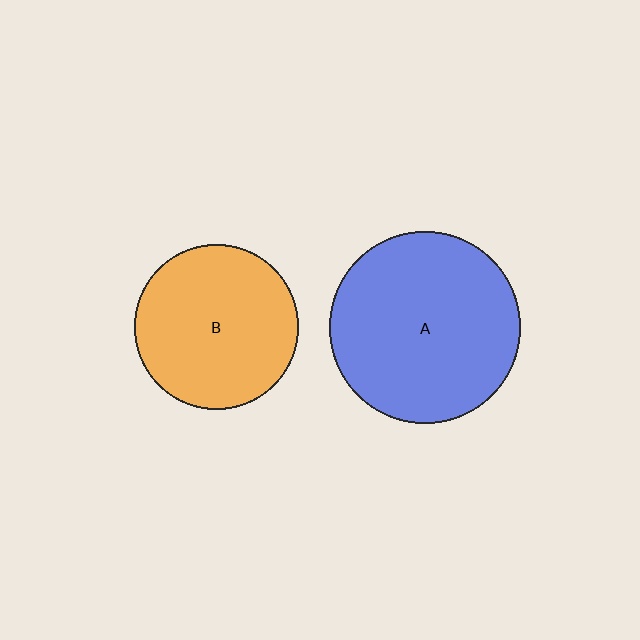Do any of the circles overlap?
No, none of the circles overlap.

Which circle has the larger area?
Circle A (blue).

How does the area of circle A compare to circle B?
Approximately 1.4 times.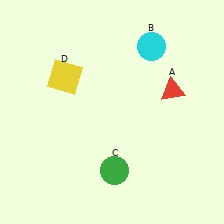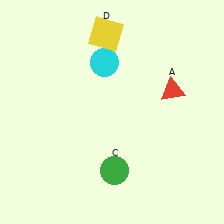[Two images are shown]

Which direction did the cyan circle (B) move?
The cyan circle (B) moved left.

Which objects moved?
The objects that moved are: the cyan circle (B), the yellow square (D).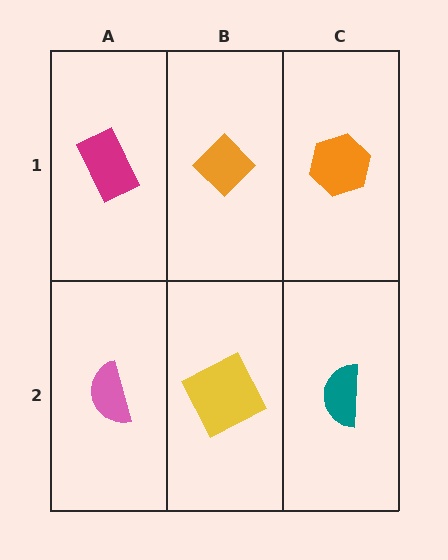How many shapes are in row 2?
3 shapes.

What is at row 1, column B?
An orange diamond.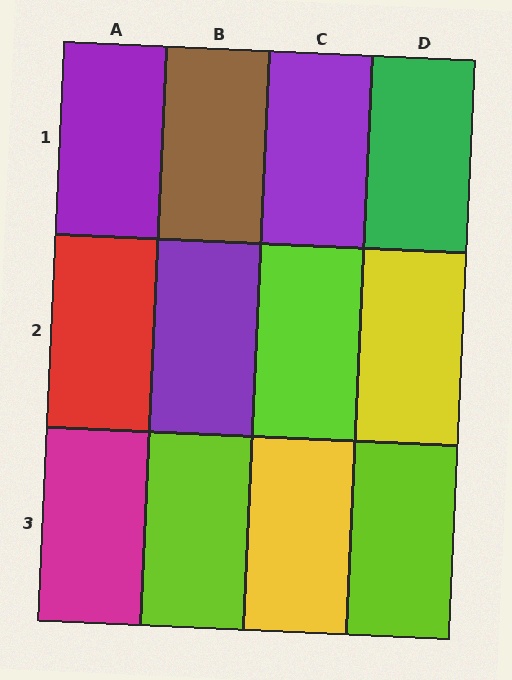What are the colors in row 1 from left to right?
Purple, brown, purple, green.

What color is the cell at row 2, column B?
Purple.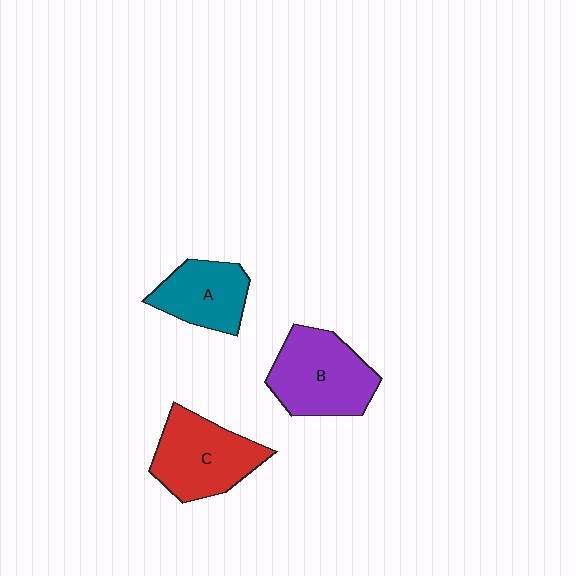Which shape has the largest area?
Shape B (purple).